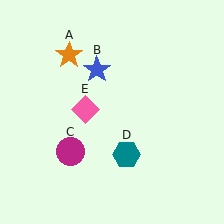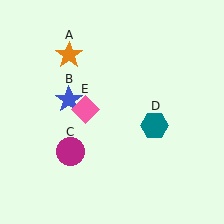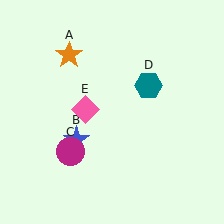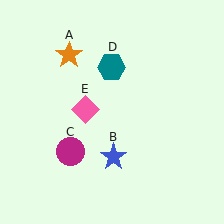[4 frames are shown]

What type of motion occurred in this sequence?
The blue star (object B), teal hexagon (object D) rotated counterclockwise around the center of the scene.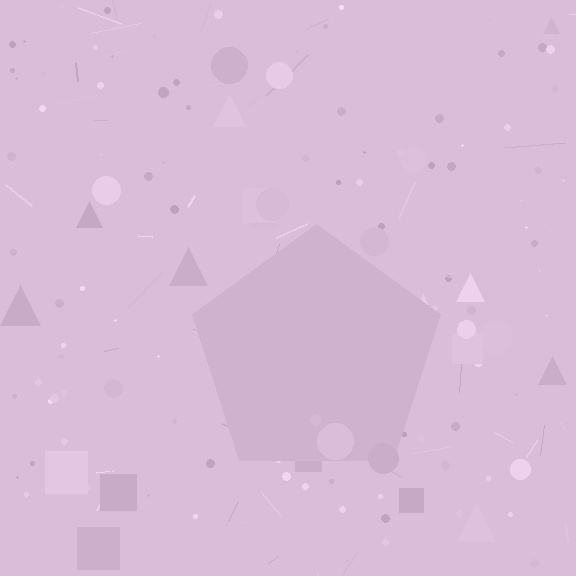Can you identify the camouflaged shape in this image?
The camouflaged shape is a pentagon.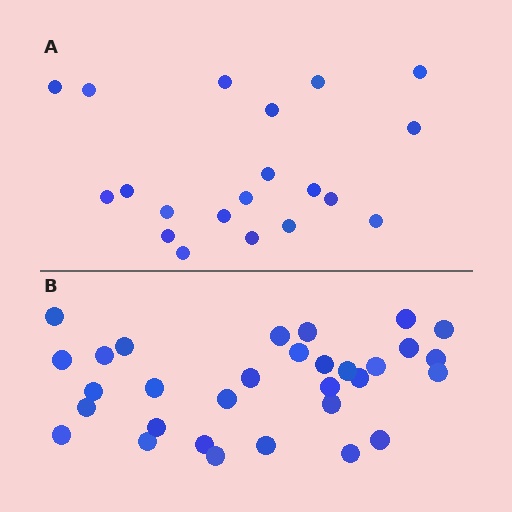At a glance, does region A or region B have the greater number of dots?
Region B (the bottom region) has more dots.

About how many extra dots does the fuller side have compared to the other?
Region B has roughly 12 or so more dots than region A.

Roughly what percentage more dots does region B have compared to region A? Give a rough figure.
About 55% more.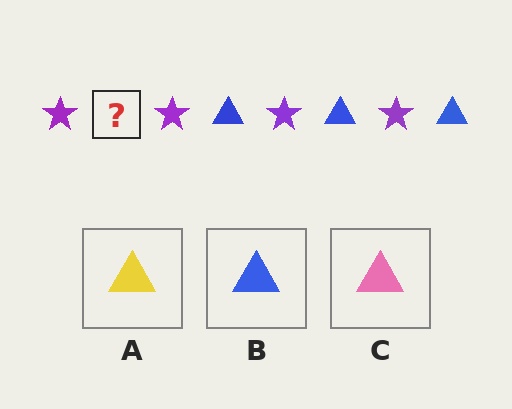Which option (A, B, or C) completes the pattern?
B.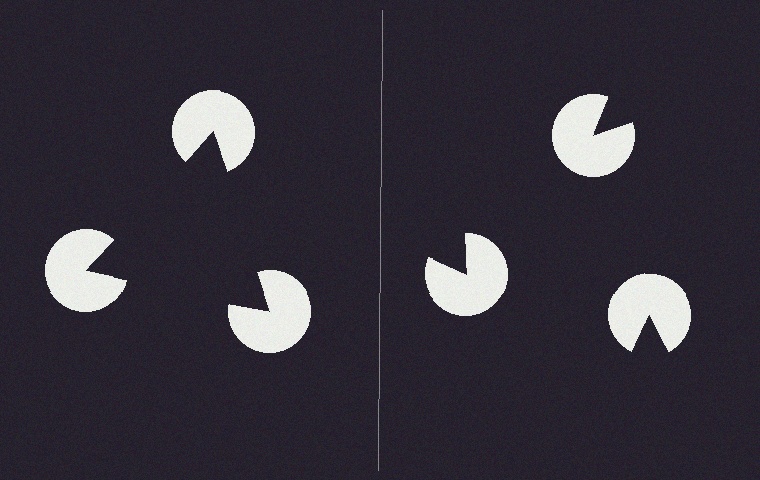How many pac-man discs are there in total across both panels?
6 — 3 on each side.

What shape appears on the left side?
An illusory triangle.